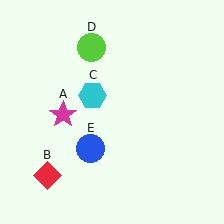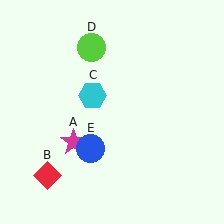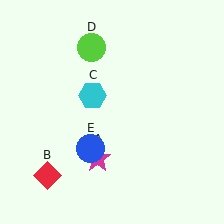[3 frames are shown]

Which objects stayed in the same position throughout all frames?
Red diamond (object B) and cyan hexagon (object C) and lime circle (object D) and blue circle (object E) remained stationary.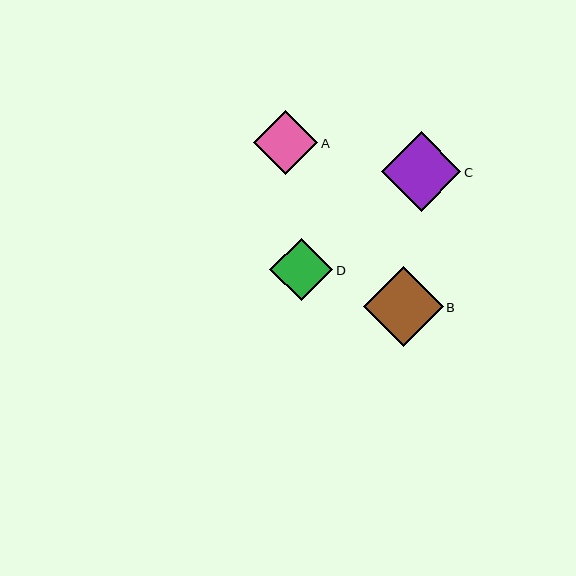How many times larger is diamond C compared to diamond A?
Diamond C is approximately 1.2 times the size of diamond A.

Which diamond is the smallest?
Diamond D is the smallest with a size of approximately 63 pixels.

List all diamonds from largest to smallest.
From largest to smallest: C, B, A, D.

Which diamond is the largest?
Diamond C is the largest with a size of approximately 80 pixels.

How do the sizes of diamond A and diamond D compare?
Diamond A and diamond D are approximately the same size.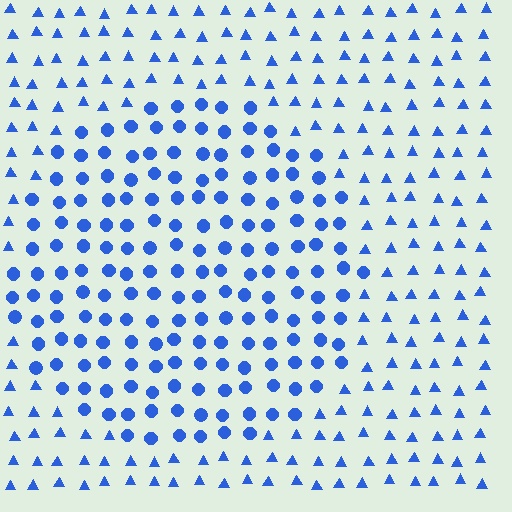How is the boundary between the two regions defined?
The boundary is defined by a change in element shape: circles inside vs. triangles outside. All elements share the same color and spacing.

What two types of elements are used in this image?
The image uses circles inside the circle region and triangles outside it.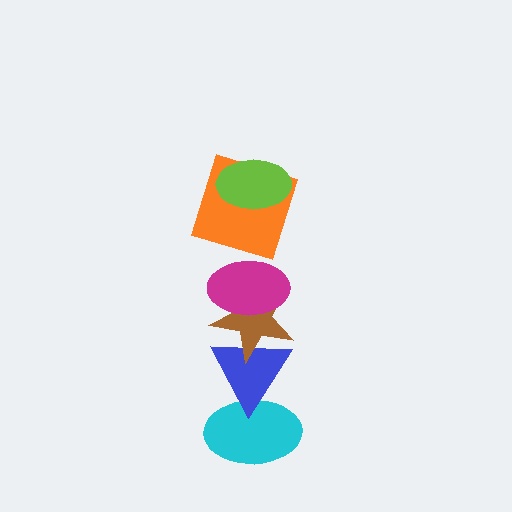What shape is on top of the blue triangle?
The brown star is on top of the blue triangle.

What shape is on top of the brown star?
The magenta ellipse is on top of the brown star.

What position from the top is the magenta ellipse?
The magenta ellipse is 3rd from the top.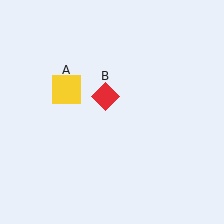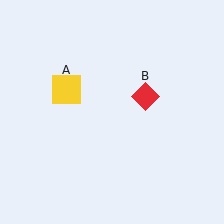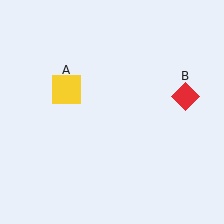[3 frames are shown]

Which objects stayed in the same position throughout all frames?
Yellow square (object A) remained stationary.